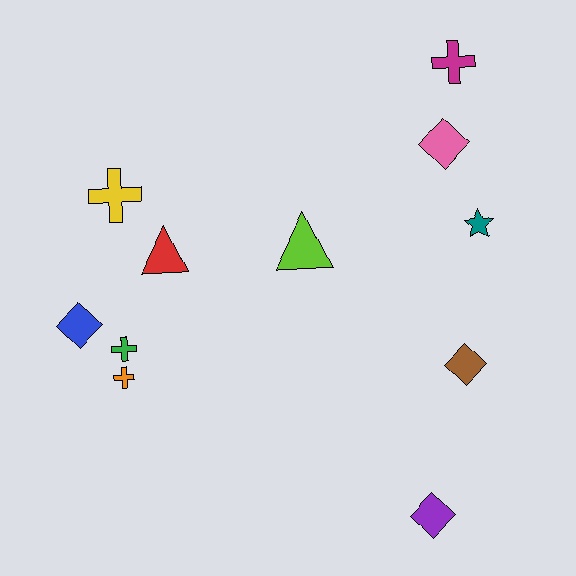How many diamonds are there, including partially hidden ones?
There are 4 diamonds.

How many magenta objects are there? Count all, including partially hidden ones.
There is 1 magenta object.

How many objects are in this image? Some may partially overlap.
There are 11 objects.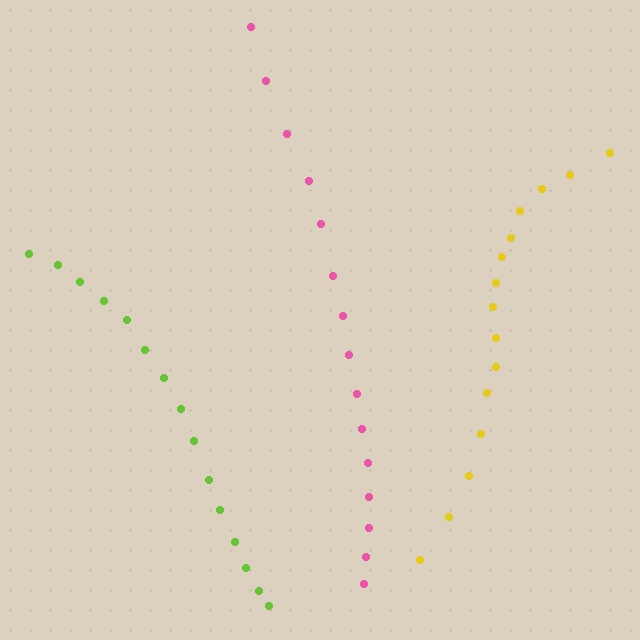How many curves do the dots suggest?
There are 3 distinct paths.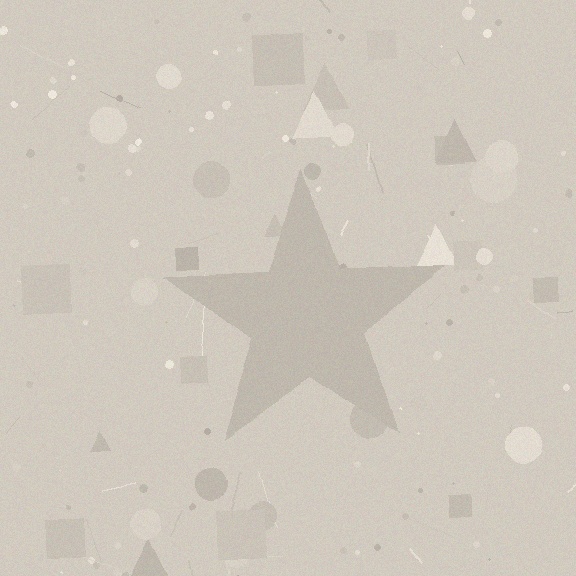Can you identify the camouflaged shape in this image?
The camouflaged shape is a star.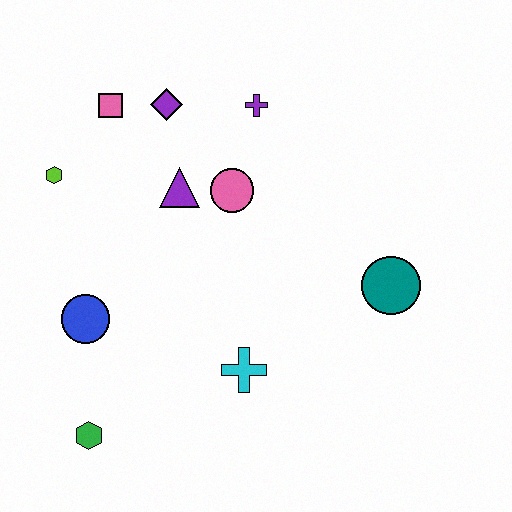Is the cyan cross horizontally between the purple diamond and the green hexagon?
No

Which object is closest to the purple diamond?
The pink square is closest to the purple diamond.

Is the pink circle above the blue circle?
Yes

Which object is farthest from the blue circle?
The teal circle is farthest from the blue circle.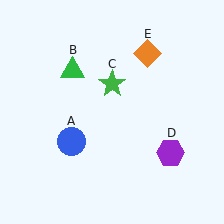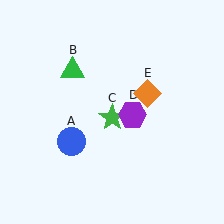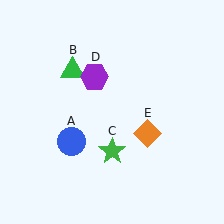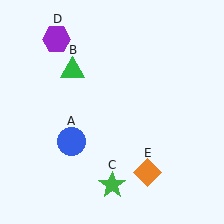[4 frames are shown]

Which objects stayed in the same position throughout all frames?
Blue circle (object A) and green triangle (object B) remained stationary.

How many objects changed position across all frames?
3 objects changed position: green star (object C), purple hexagon (object D), orange diamond (object E).